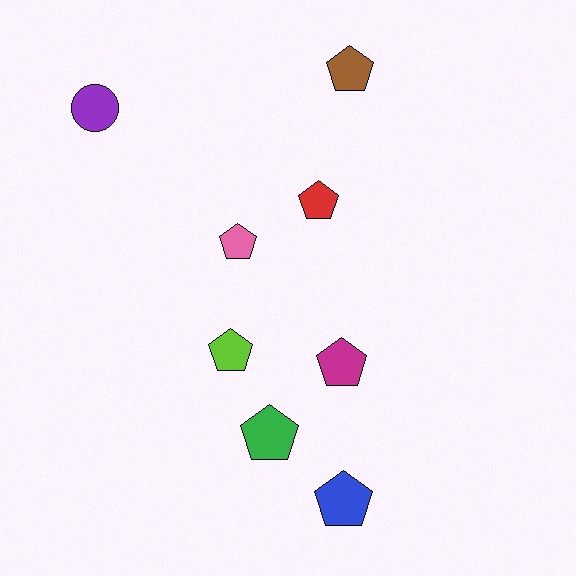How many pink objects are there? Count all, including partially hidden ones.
There is 1 pink object.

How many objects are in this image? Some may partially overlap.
There are 8 objects.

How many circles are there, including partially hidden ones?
There is 1 circle.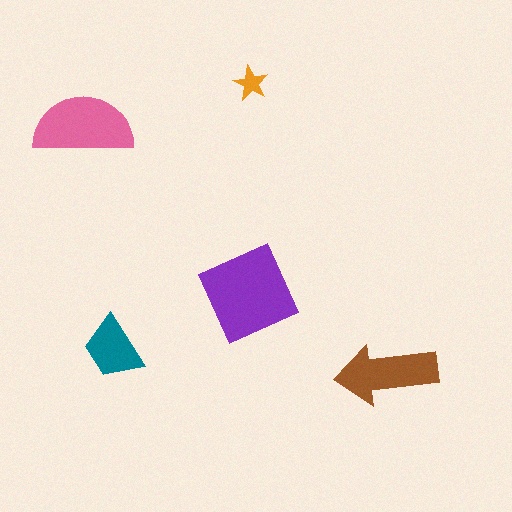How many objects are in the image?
There are 5 objects in the image.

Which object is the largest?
The purple diamond.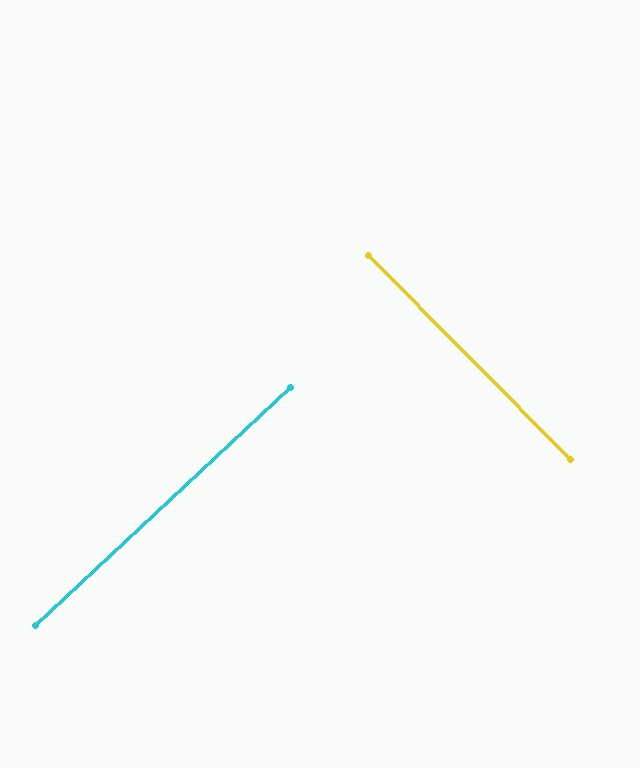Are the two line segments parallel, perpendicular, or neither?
Perpendicular — they meet at approximately 88°.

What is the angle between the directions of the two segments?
Approximately 88 degrees.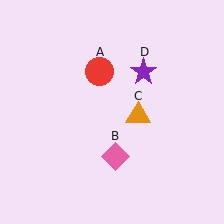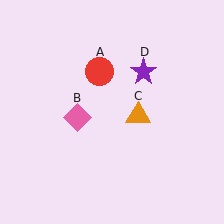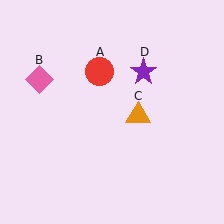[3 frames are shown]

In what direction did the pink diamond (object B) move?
The pink diamond (object B) moved up and to the left.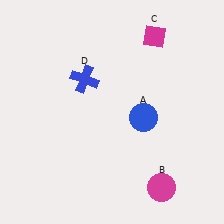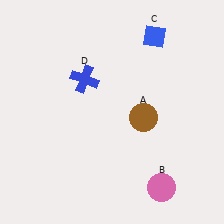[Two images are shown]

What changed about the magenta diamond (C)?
In Image 1, C is magenta. In Image 2, it changed to blue.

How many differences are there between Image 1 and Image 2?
There are 3 differences between the two images.